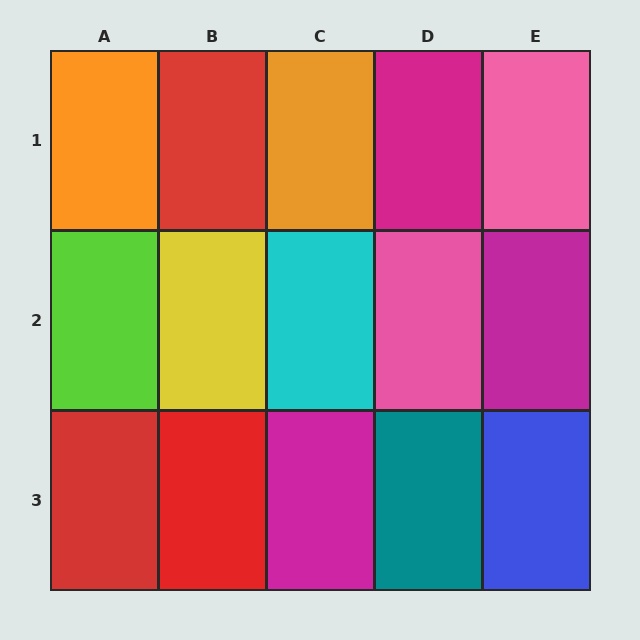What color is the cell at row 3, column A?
Red.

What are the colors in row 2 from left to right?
Lime, yellow, cyan, pink, magenta.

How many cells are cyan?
1 cell is cyan.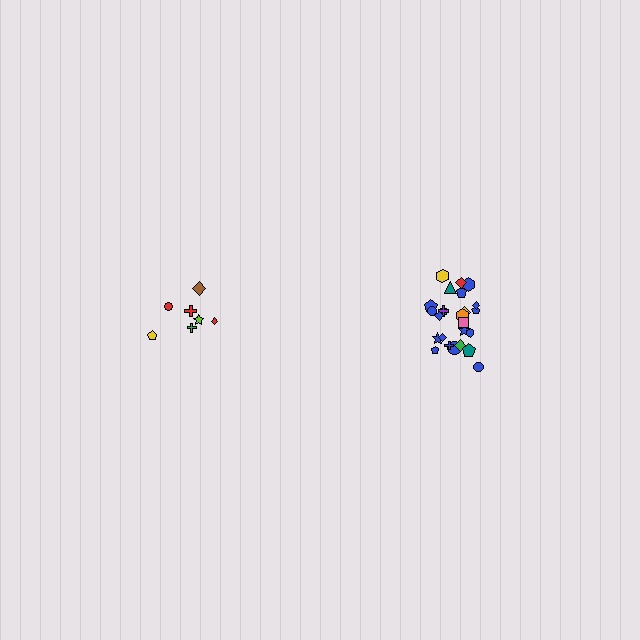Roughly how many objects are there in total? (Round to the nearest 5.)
Roughly 30 objects in total.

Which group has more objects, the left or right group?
The right group.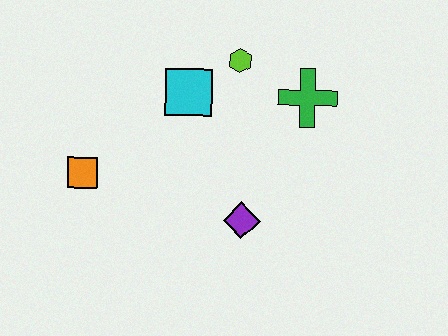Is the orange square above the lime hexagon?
No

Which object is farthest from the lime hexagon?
The orange square is farthest from the lime hexagon.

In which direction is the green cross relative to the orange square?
The green cross is to the right of the orange square.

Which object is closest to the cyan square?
The lime hexagon is closest to the cyan square.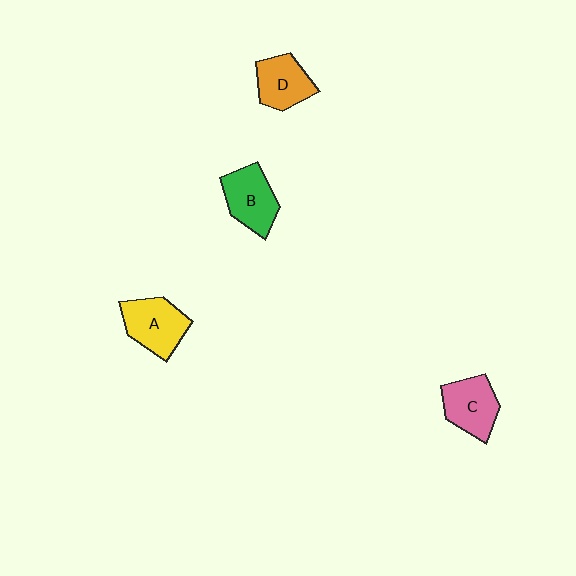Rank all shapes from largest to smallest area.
From largest to smallest: A (yellow), B (green), C (pink), D (orange).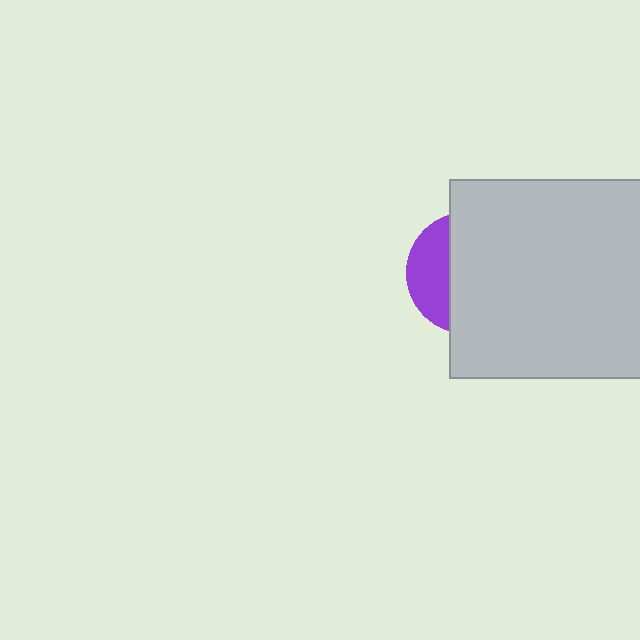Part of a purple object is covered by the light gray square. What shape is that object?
It is a circle.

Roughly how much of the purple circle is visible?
A small part of it is visible (roughly 32%).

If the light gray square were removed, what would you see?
You would see the complete purple circle.